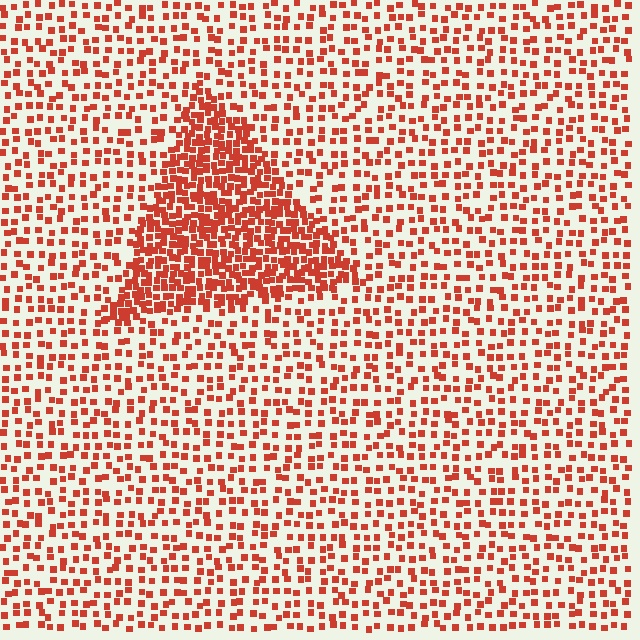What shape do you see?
I see a triangle.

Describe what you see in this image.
The image contains small red elements arranged at two different densities. A triangle-shaped region is visible where the elements are more densely packed than the surrounding area.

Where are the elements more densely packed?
The elements are more densely packed inside the triangle boundary.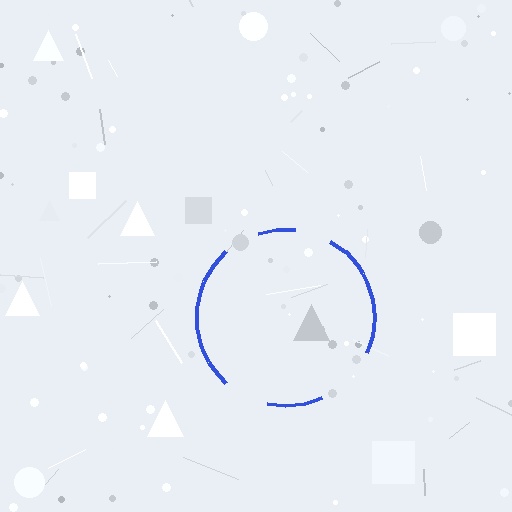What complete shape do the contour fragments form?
The contour fragments form a circle.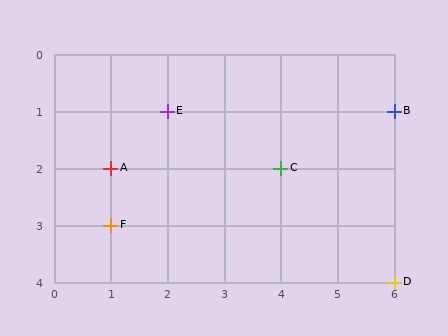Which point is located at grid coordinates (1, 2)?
Point A is at (1, 2).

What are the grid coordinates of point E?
Point E is at grid coordinates (2, 1).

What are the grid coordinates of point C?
Point C is at grid coordinates (4, 2).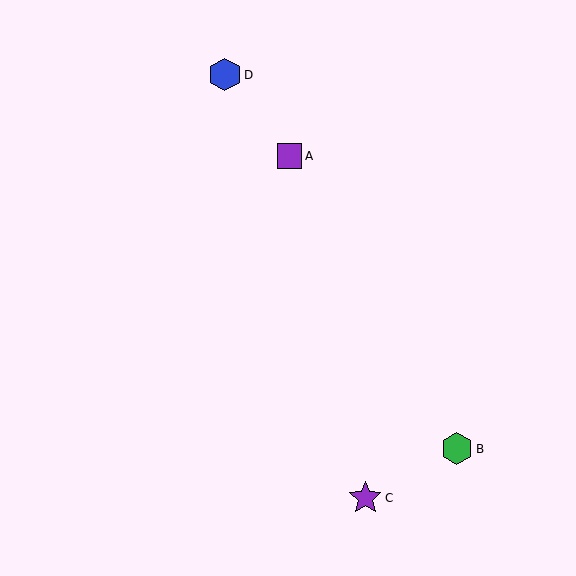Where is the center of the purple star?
The center of the purple star is at (365, 498).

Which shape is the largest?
The purple star (labeled C) is the largest.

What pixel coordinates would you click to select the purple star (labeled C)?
Click at (365, 498) to select the purple star C.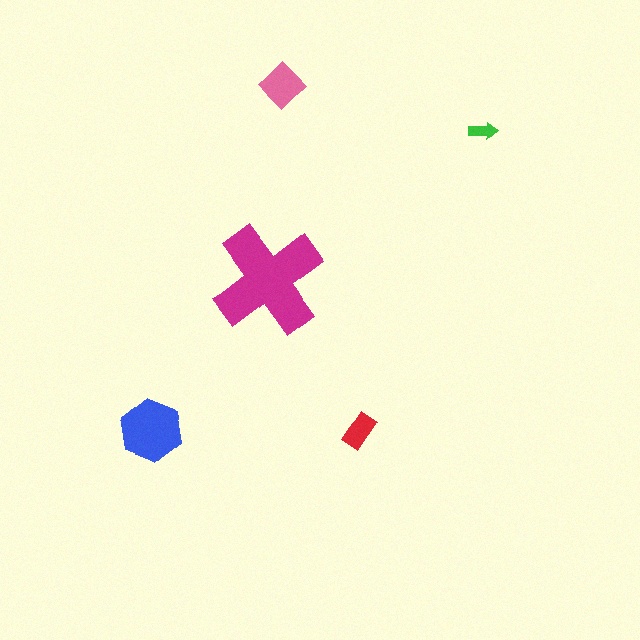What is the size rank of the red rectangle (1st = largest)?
4th.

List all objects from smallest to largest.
The green arrow, the red rectangle, the pink diamond, the blue hexagon, the magenta cross.